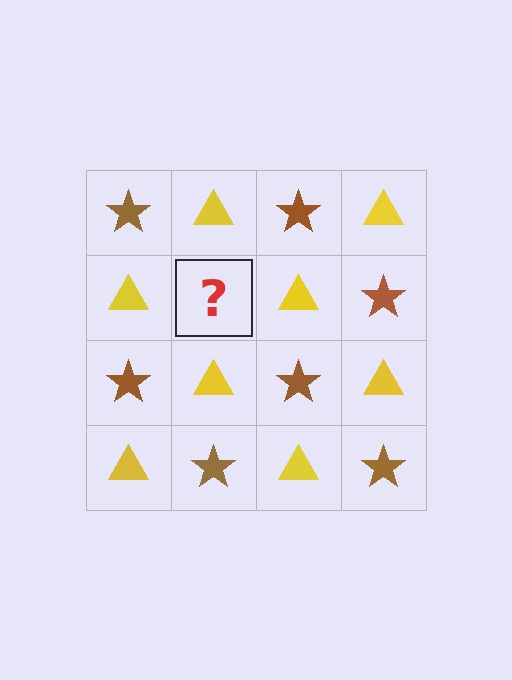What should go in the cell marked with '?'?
The missing cell should contain a brown star.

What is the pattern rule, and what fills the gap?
The rule is that it alternates brown star and yellow triangle in a checkerboard pattern. The gap should be filled with a brown star.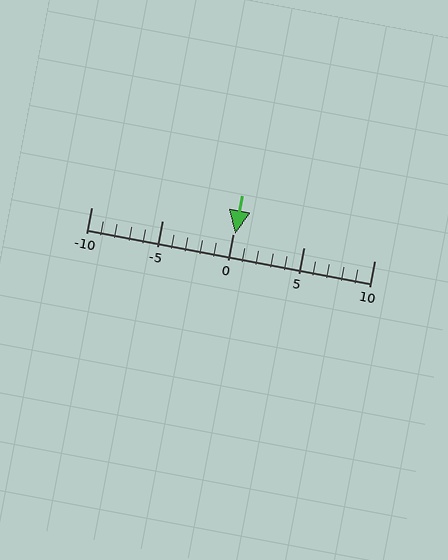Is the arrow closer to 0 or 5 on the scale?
The arrow is closer to 0.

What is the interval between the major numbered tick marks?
The major tick marks are spaced 5 units apart.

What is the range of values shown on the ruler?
The ruler shows values from -10 to 10.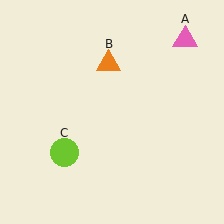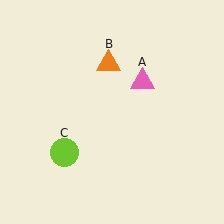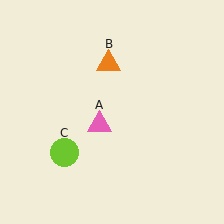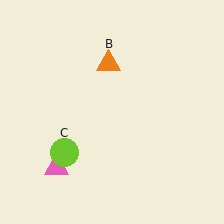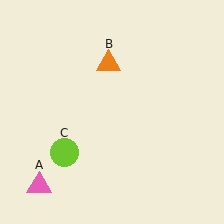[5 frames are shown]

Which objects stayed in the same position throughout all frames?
Orange triangle (object B) and lime circle (object C) remained stationary.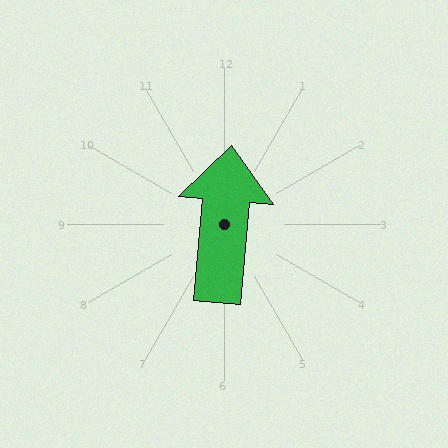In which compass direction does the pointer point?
North.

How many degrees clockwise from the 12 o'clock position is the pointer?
Approximately 5 degrees.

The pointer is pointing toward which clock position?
Roughly 12 o'clock.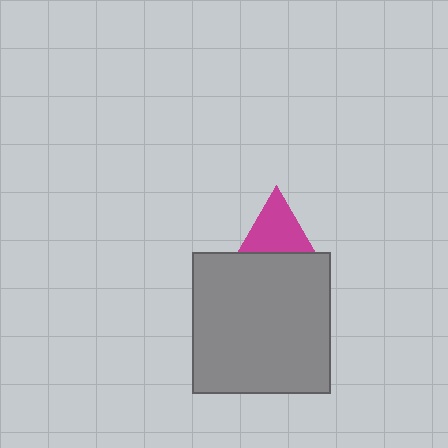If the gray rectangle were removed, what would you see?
You would see the complete magenta triangle.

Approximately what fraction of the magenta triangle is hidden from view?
Roughly 38% of the magenta triangle is hidden behind the gray rectangle.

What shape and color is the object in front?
The object in front is a gray rectangle.